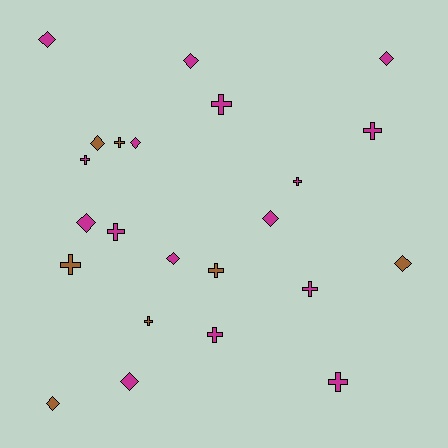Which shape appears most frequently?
Cross, with 12 objects.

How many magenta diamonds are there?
There are 8 magenta diamonds.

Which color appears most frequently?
Magenta, with 16 objects.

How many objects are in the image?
There are 23 objects.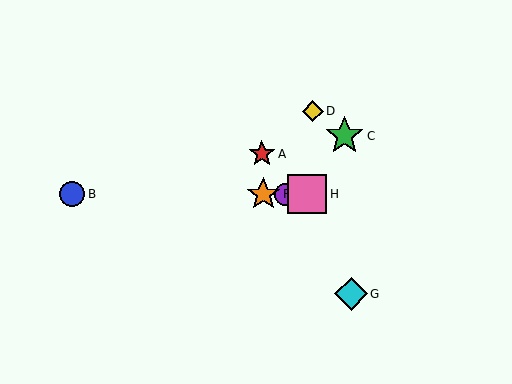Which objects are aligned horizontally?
Objects B, E, F, H are aligned horizontally.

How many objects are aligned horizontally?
4 objects (B, E, F, H) are aligned horizontally.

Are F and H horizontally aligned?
Yes, both are at y≈194.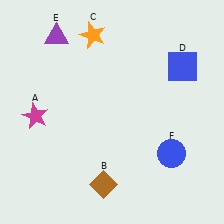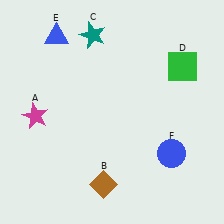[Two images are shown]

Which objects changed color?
C changed from orange to teal. D changed from blue to green. E changed from purple to blue.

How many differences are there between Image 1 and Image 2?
There are 3 differences between the two images.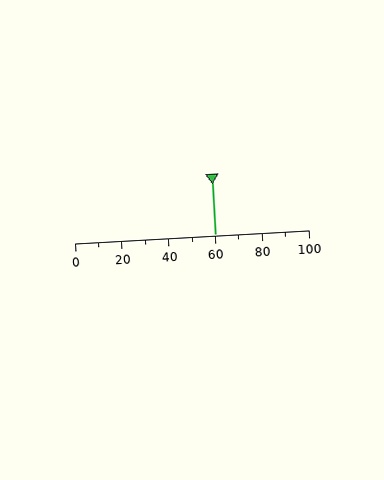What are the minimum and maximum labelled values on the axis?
The axis runs from 0 to 100.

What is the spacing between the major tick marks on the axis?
The major ticks are spaced 20 apart.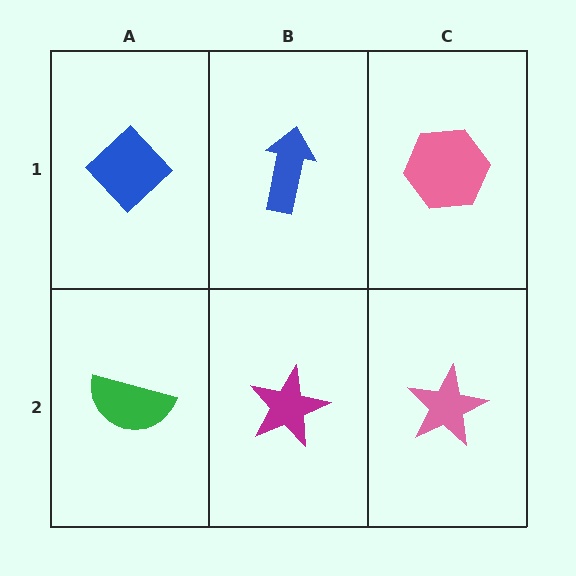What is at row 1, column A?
A blue diamond.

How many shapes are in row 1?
3 shapes.